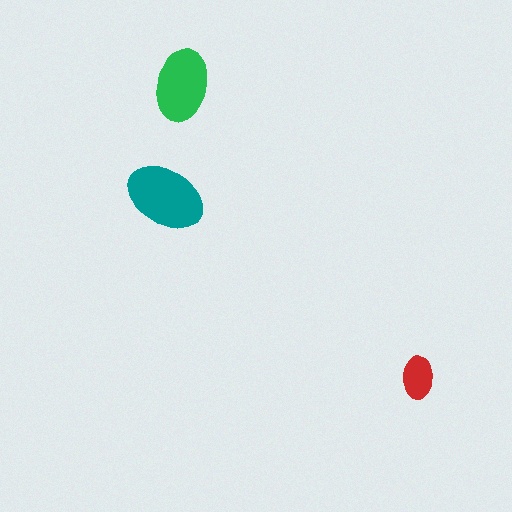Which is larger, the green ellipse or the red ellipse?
The green one.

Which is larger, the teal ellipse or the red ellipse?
The teal one.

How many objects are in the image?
There are 3 objects in the image.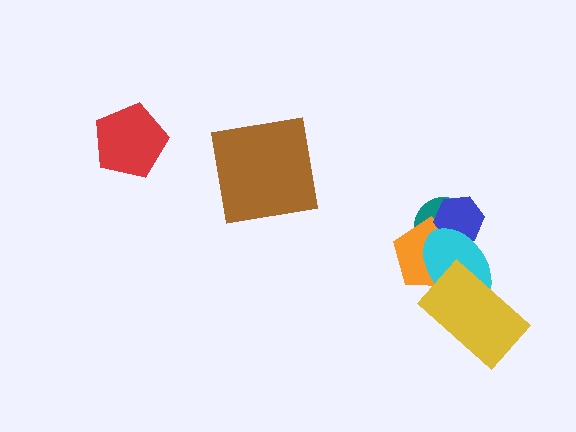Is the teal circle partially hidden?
Yes, it is partially covered by another shape.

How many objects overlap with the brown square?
0 objects overlap with the brown square.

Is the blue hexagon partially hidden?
Yes, it is partially covered by another shape.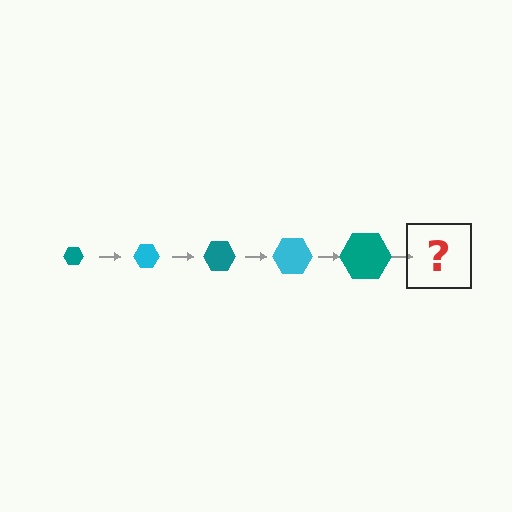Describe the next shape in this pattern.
It should be a cyan hexagon, larger than the previous one.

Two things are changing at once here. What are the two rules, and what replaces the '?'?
The two rules are that the hexagon grows larger each step and the color cycles through teal and cyan. The '?' should be a cyan hexagon, larger than the previous one.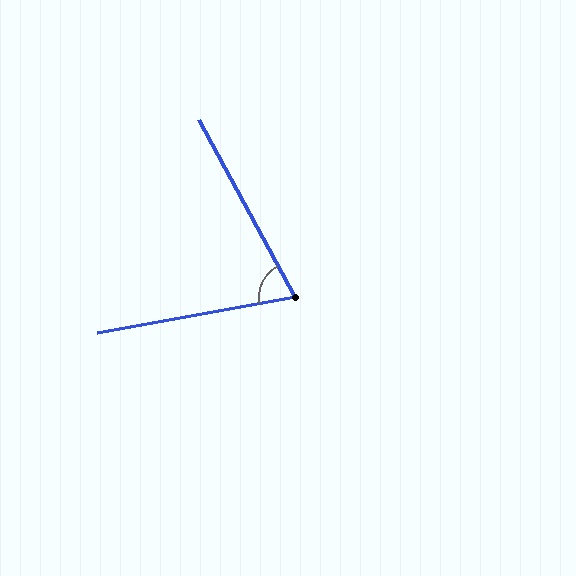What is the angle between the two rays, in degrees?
Approximately 72 degrees.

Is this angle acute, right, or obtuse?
It is acute.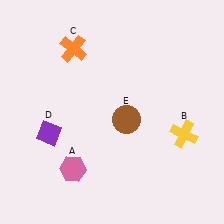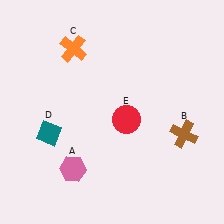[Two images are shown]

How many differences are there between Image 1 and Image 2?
There are 3 differences between the two images.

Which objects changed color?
B changed from yellow to brown. D changed from purple to teal. E changed from brown to red.